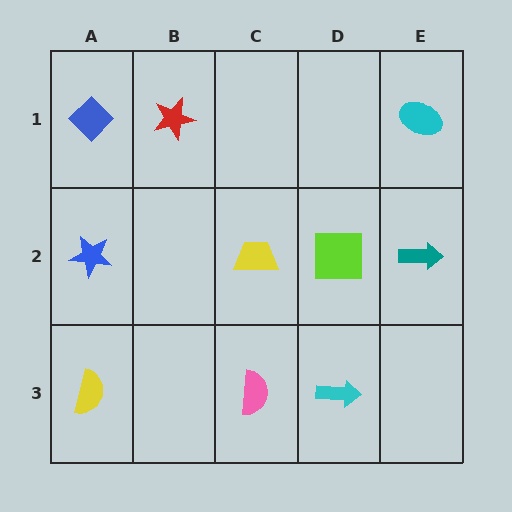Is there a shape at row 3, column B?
No, that cell is empty.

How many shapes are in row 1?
3 shapes.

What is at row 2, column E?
A teal arrow.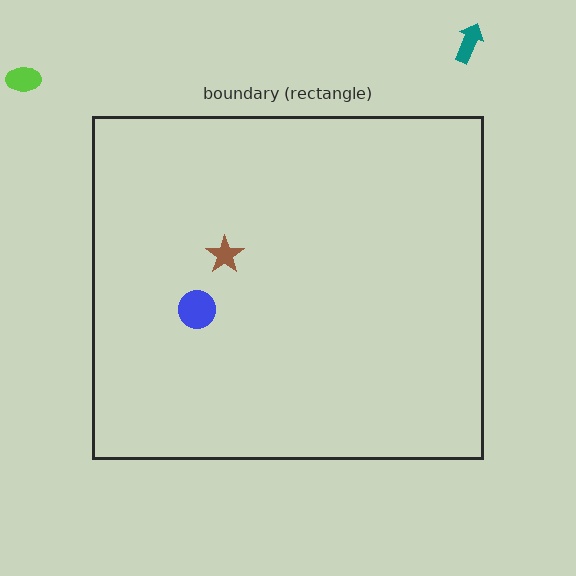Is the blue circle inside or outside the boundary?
Inside.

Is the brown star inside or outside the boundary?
Inside.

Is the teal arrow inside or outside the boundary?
Outside.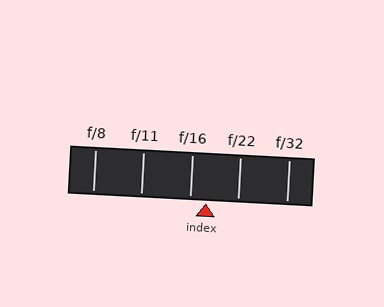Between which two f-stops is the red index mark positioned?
The index mark is between f/16 and f/22.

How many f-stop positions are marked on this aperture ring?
There are 5 f-stop positions marked.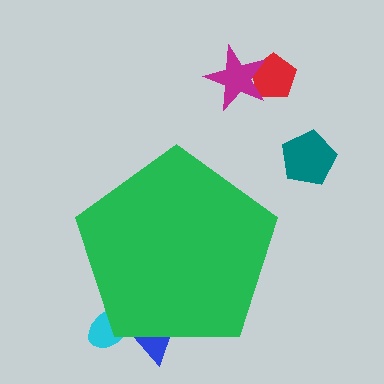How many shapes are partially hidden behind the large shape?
2 shapes are partially hidden.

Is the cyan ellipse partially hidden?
Yes, the cyan ellipse is partially hidden behind the green pentagon.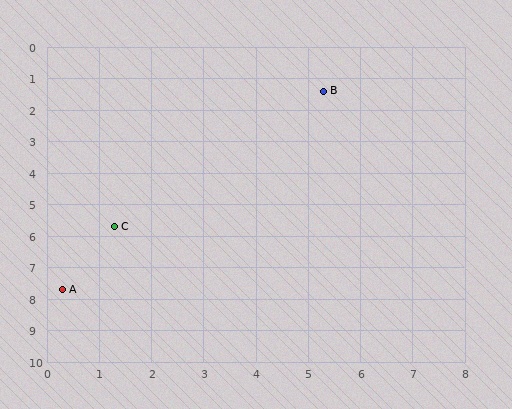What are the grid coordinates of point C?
Point C is at approximately (1.3, 5.7).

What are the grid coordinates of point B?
Point B is at approximately (5.3, 1.4).